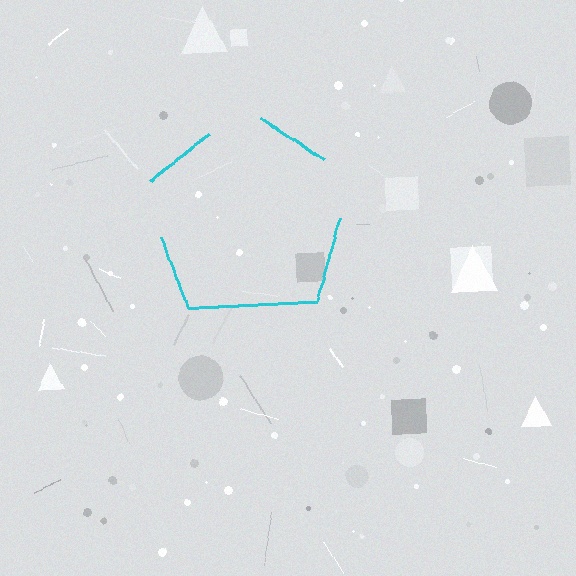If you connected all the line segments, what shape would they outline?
They would outline a pentagon.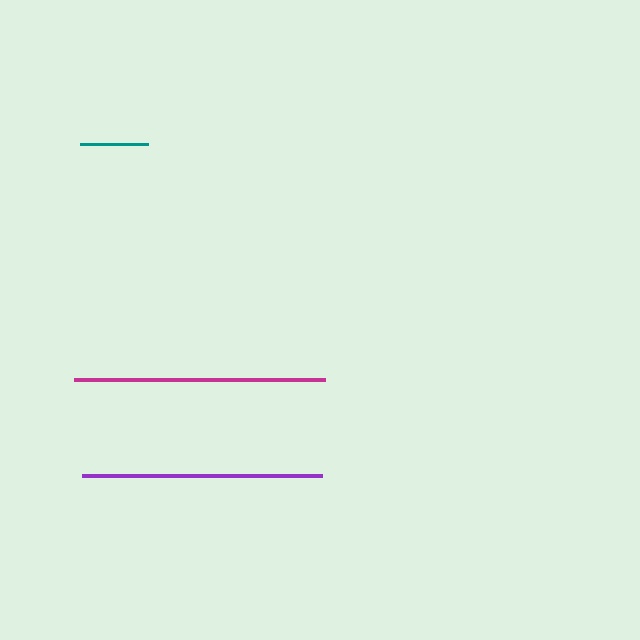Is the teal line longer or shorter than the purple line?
The purple line is longer than the teal line.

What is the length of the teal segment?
The teal segment is approximately 69 pixels long.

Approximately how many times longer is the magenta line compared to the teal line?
The magenta line is approximately 3.6 times the length of the teal line.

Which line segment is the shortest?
The teal line is the shortest at approximately 69 pixels.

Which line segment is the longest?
The magenta line is the longest at approximately 250 pixels.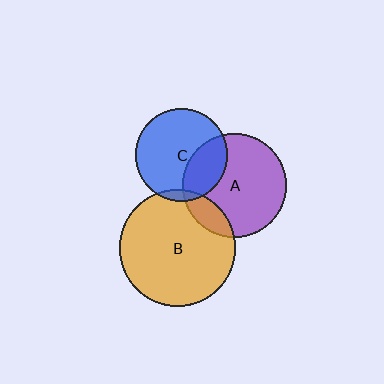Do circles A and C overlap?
Yes.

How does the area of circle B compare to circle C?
Approximately 1.6 times.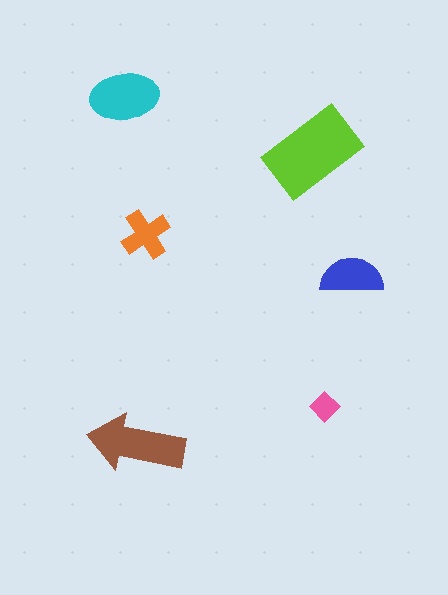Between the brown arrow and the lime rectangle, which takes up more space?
The lime rectangle.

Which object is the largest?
The lime rectangle.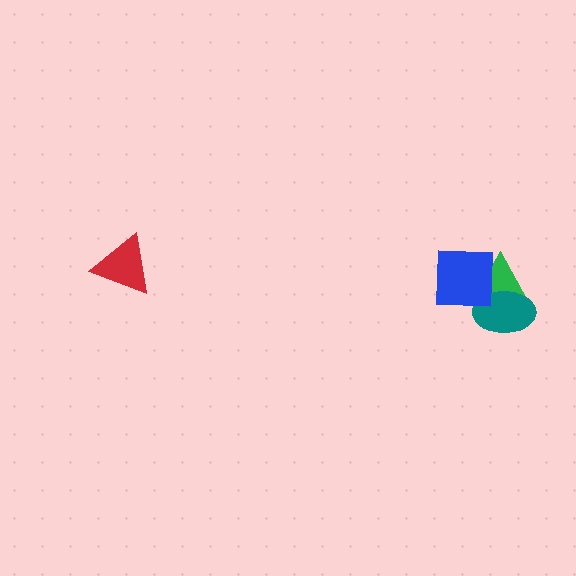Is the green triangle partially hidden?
Yes, it is partially covered by another shape.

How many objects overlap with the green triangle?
2 objects overlap with the green triangle.